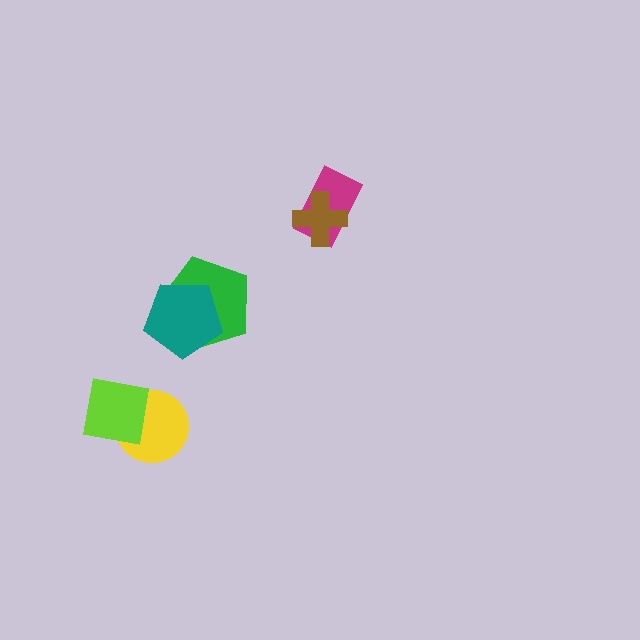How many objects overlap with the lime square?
1 object overlaps with the lime square.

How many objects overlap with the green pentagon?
1 object overlaps with the green pentagon.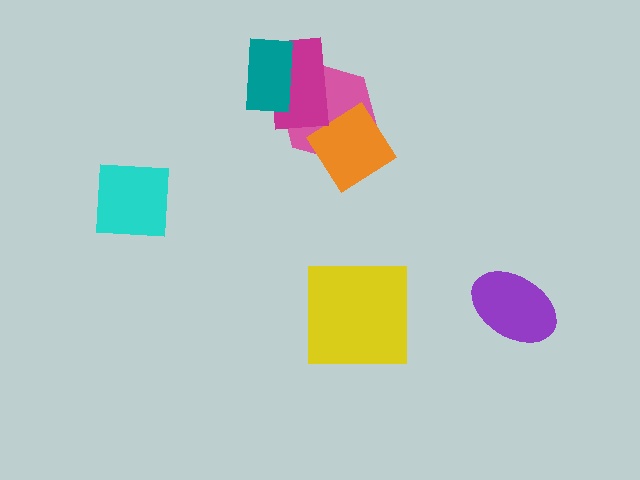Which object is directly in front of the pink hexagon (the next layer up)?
The orange diamond is directly in front of the pink hexagon.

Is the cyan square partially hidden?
No, no other shape covers it.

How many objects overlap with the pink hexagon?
3 objects overlap with the pink hexagon.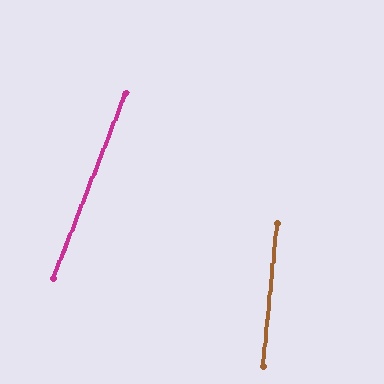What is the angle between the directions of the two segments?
Approximately 16 degrees.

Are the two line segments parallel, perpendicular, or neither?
Neither parallel nor perpendicular — they differ by about 16°.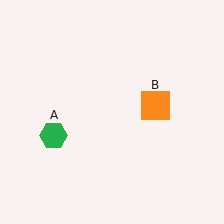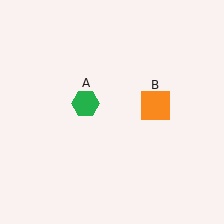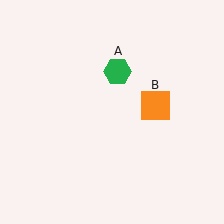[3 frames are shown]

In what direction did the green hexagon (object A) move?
The green hexagon (object A) moved up and to the right.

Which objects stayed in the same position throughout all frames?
Orange square (object B) remained stationary.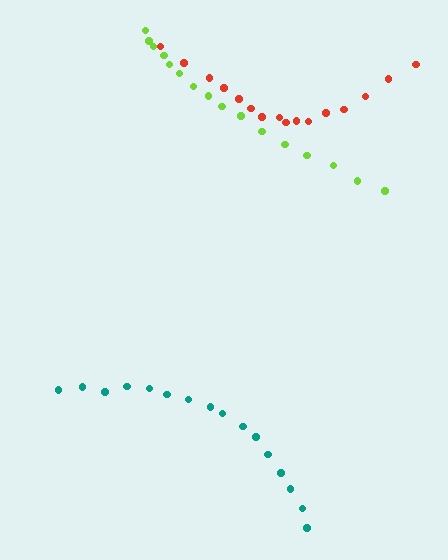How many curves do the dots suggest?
There are 3 distinct paths.